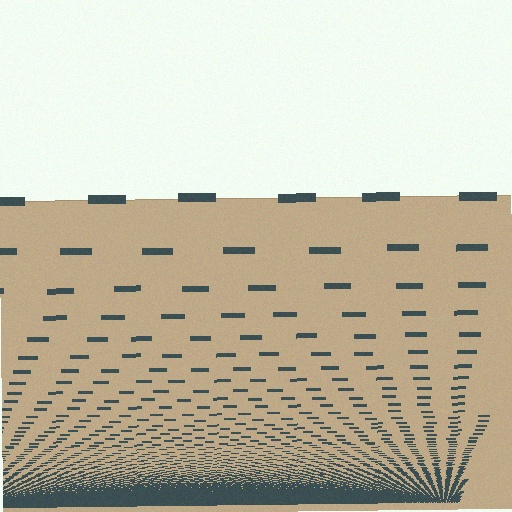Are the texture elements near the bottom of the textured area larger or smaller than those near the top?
Smaller. The gradient is inverted — elements near the bottom are smaller and denser.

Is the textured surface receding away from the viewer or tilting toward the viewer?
The surface appears to tilt toward the viewer. Texture elements get larger and sparser toward the top.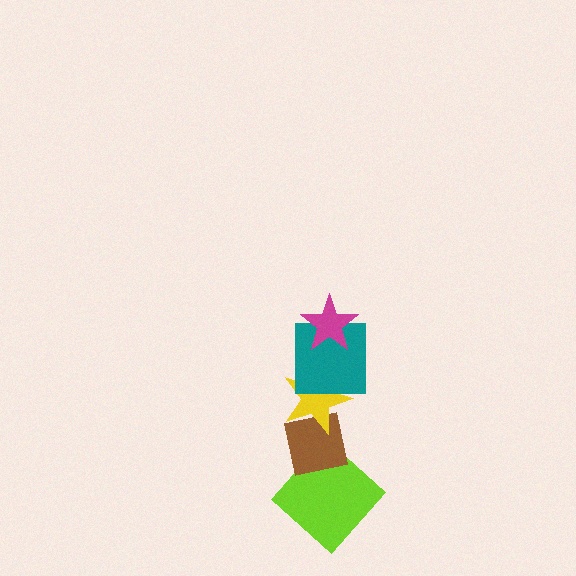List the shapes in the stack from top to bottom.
From top to bottom: the magenta star, the teal square, the yellow star, the brown square, the lime diamond.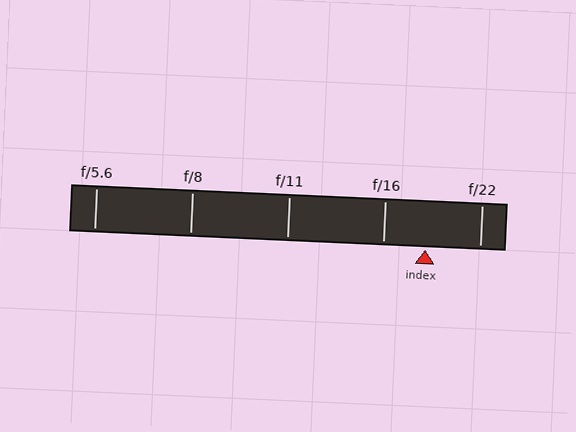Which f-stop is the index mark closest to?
The index mark is closest to f/16.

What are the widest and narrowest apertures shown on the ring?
The widest aperture shown is f/5.6 and the narrowest is f/22.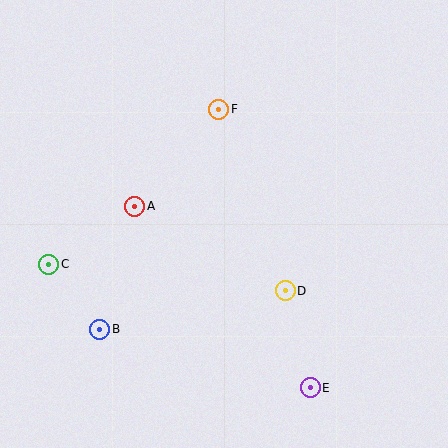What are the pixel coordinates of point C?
Point C is at (49, 264).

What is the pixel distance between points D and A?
The distance between D and A is 172 pixels.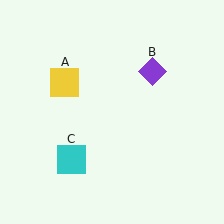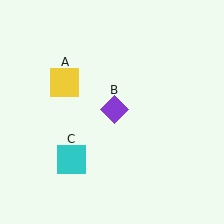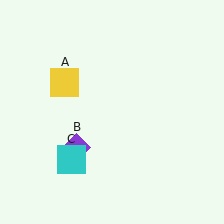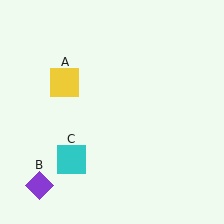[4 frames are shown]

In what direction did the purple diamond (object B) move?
The purple diamond (object B) moved down and to the left.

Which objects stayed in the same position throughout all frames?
Yellow square (object A) and cyan square (object C) remained stationary.